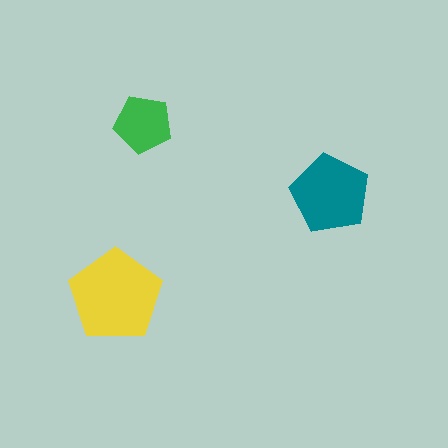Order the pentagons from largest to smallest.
the yellow one, the teal one, the green one.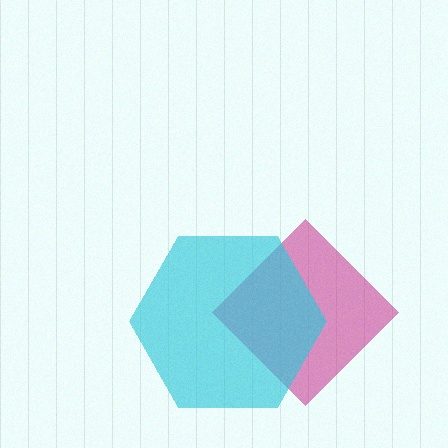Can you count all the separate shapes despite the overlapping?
Yes, there are 2 separate shapes.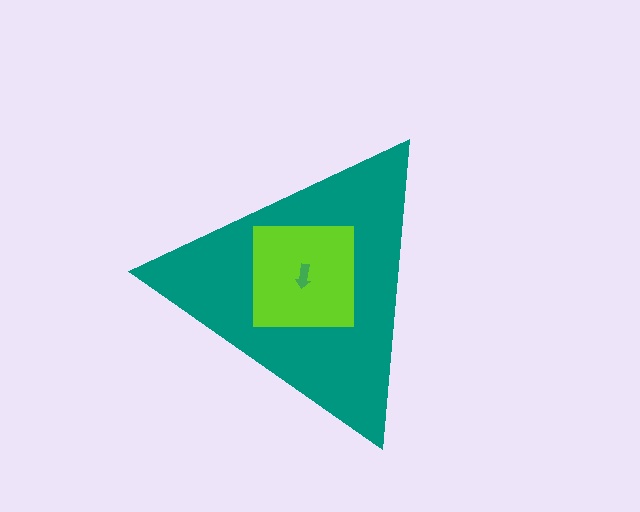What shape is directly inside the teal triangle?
The lime square.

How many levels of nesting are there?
3.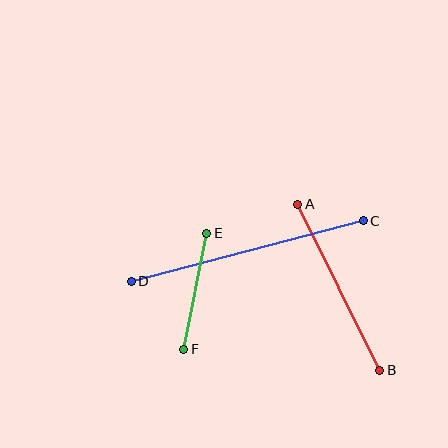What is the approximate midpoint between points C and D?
The midpoint is at approximately (247, 251) pixels.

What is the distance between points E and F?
The distance is approximately 118 pixels.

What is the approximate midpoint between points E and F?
The midpoint is at approximately (195, 291) pixels.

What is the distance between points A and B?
The distance is approximately 185 pixels.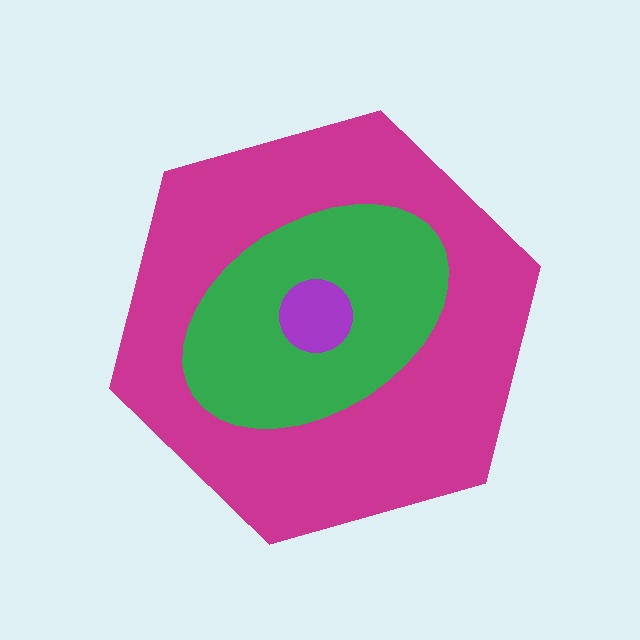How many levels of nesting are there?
3.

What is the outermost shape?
The magenta hexagon.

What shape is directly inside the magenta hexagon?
The green ellipse.